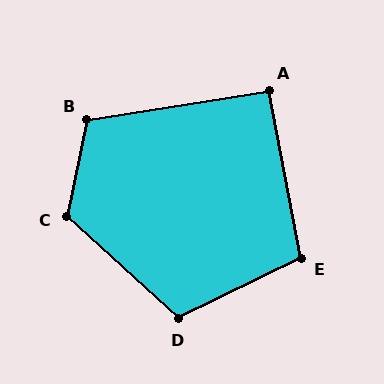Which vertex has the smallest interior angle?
A, at approximately 92 degrees.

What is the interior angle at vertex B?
Approximately 111 degrees (obtuse).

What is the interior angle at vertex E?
Approximately 106 degrees (obtuse).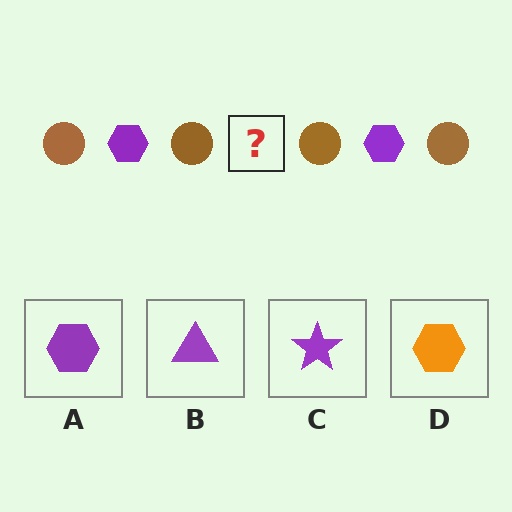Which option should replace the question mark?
Option A.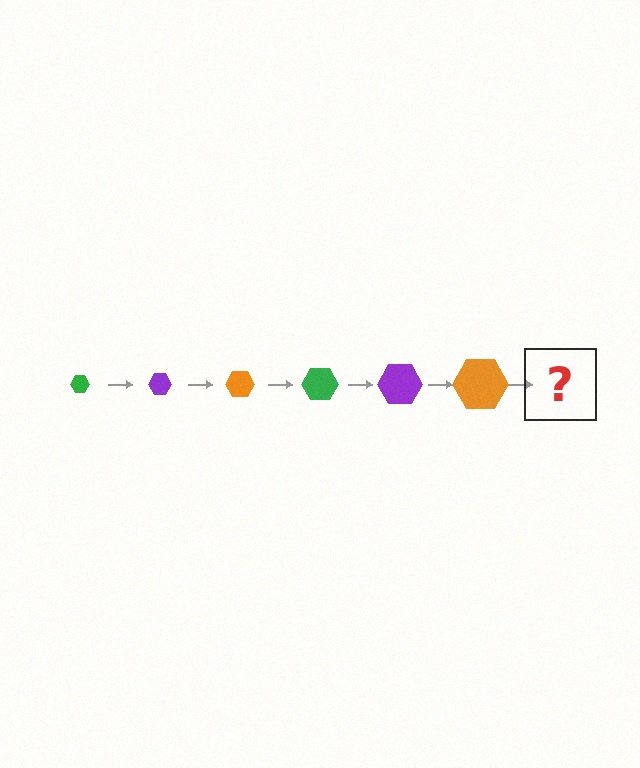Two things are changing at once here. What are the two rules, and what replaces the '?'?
The two rules are that the hexagon grows larger each step and the color cycles through green, purple, and orange. The '?' should be a green hexagon, larger than the previous one.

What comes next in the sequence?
The next element should be a green hexagon, larger than the previous one.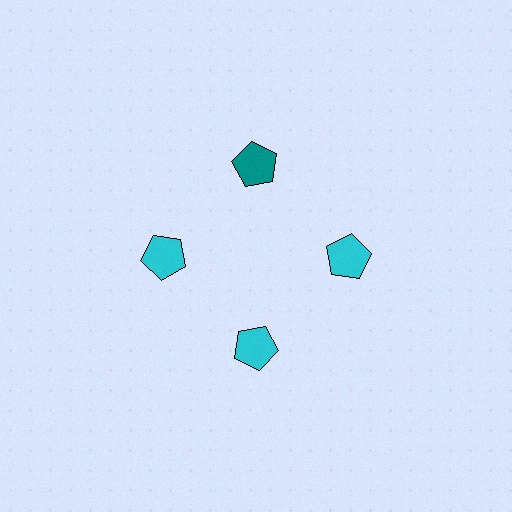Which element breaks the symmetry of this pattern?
The teal pentagon at roughly the 12 o'clock position breaks the symmetry. All other shapes are cyan pentagons.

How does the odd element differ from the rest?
It has a different color: teal instead of cyan.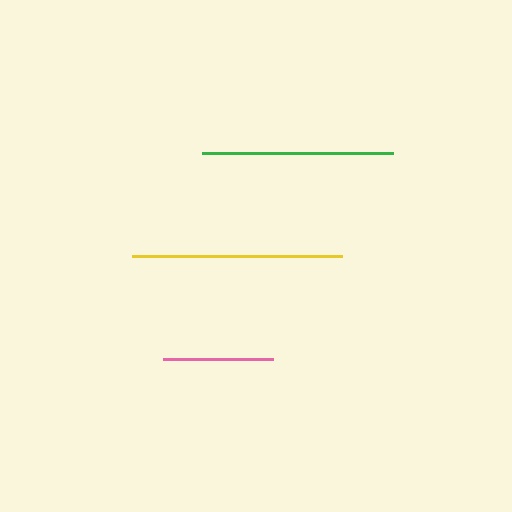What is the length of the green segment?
The green segment is approximately 192 pixels long.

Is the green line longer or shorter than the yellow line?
The yellow line is longer than the green line.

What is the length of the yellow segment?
The yellow segment is approximately 210 pixels long.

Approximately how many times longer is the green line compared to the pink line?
The green line is approximately 1.7 times the length of the pink line.